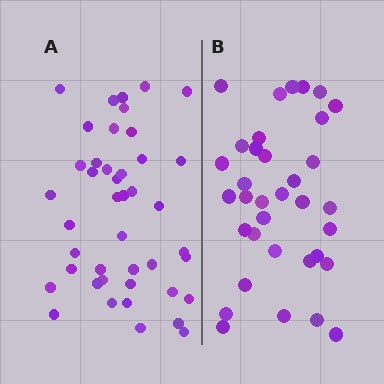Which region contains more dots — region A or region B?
Region A (the left region) has more dots.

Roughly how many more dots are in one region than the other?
Region A has roughly 8 or so more dots than region B.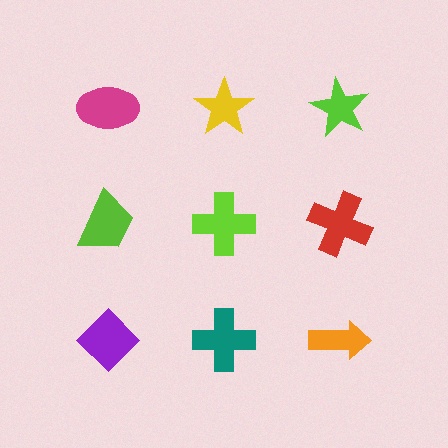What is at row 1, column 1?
A magenta ellipse.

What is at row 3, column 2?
A teal cross.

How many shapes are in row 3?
3 shapes.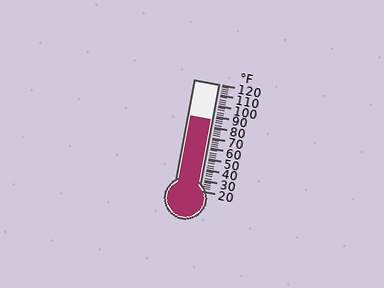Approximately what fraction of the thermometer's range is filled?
The thermometer is filled to approximately 65% of its range.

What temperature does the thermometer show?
The thermometer shows approximately 86°F.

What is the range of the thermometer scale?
The thermometer scale ranges from 20°F to 120°F.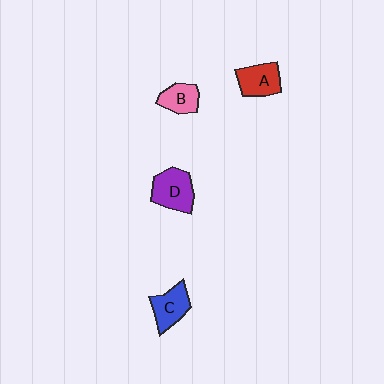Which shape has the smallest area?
Shape B (pink).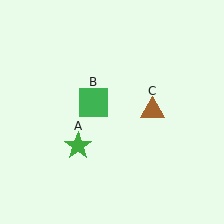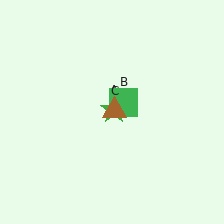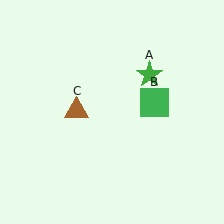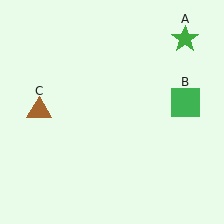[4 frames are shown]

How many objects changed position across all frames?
3 objects changed position: green star (object A), green square (object B), brown triangle (object C).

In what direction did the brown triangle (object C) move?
The brown triangle (object C) moved left.